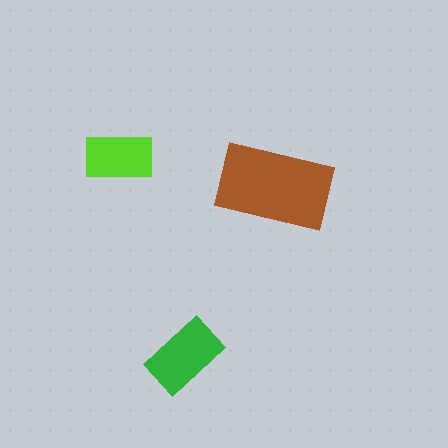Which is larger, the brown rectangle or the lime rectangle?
The brown one.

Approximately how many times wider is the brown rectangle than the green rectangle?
About 1.5 times wider.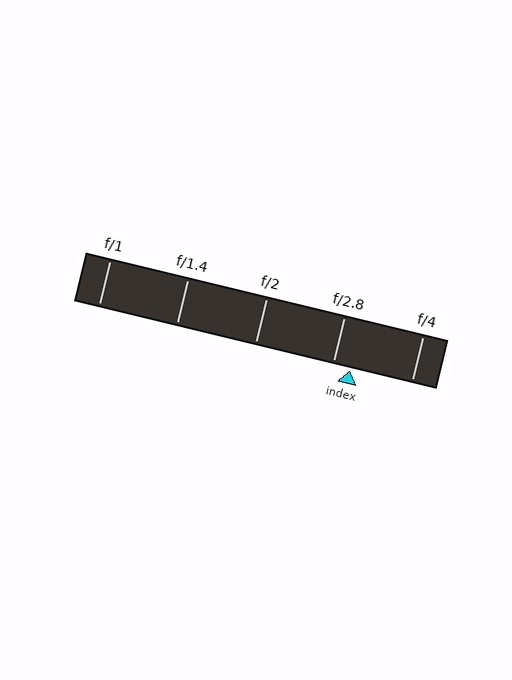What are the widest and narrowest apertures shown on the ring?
The widest aperture shown is f/1 and the narrowest is f/4.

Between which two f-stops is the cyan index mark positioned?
The index mark is between f/2.8 and f/4.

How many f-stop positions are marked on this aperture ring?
There are 5 f-stop positions marked.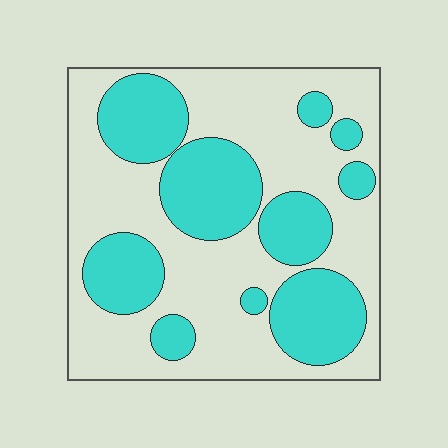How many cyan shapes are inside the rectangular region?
10.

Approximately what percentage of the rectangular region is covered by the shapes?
Approximately 40%.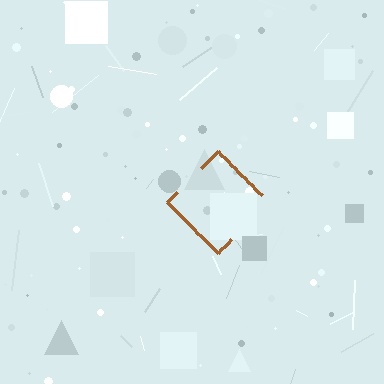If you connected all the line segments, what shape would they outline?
They would outline a diamond.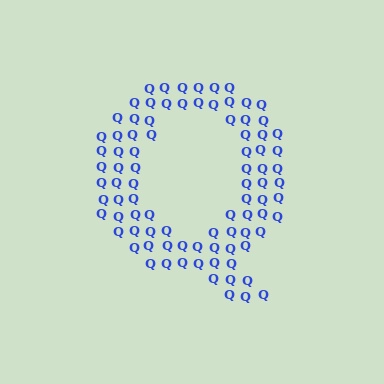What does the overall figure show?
The overall figure shows the letter Q.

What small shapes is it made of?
It is made of small letter Q's.